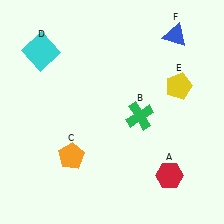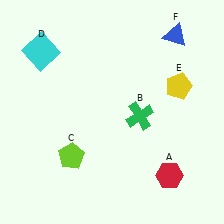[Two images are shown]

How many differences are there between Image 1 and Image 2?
There is 1 difference between the two images.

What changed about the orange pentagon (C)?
In Image 1, C is orange. In Image 2, it changed to lime.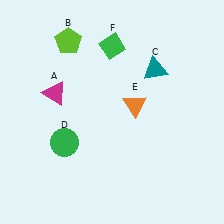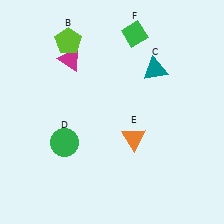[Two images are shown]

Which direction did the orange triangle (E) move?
The orange triangle (E) moved down.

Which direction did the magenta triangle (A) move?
The magenta triangle (A) moved up.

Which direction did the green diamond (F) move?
The green diamond (F) moved right.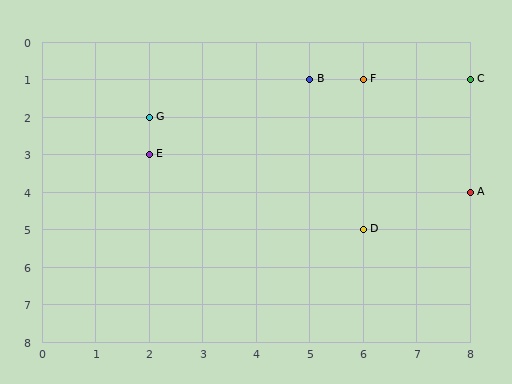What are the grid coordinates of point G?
Point G is at grid coordinates (2, 2).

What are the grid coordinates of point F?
Point F is at grid coordinates (6, 1).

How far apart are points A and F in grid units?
Points A and F are 2 columns and 3 rows apart (about 3.6 grid units diagonally).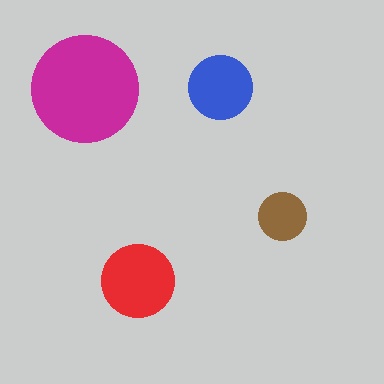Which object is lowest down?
The red circle is bottommost.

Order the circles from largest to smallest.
the magenta one, the red one, the blue one, the brown one.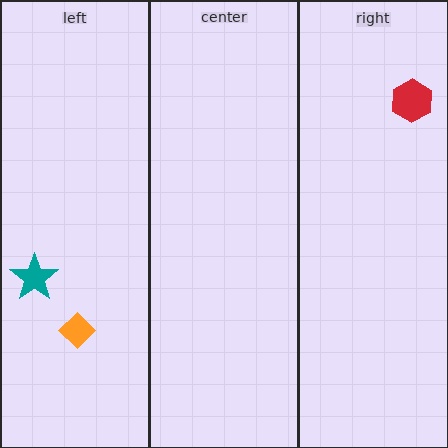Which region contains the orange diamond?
The left region.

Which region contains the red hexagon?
The right region.